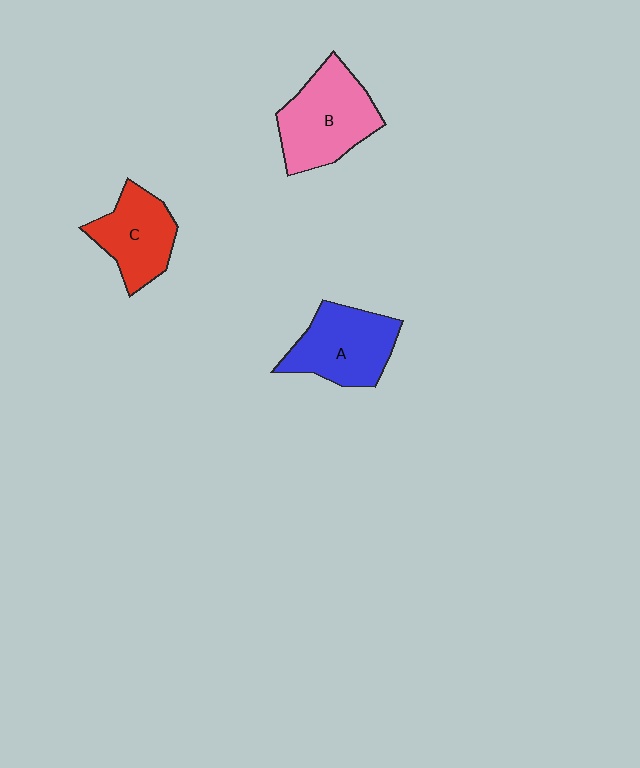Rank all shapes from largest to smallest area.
From largest to smallest: B (pink), A (blue), C (red).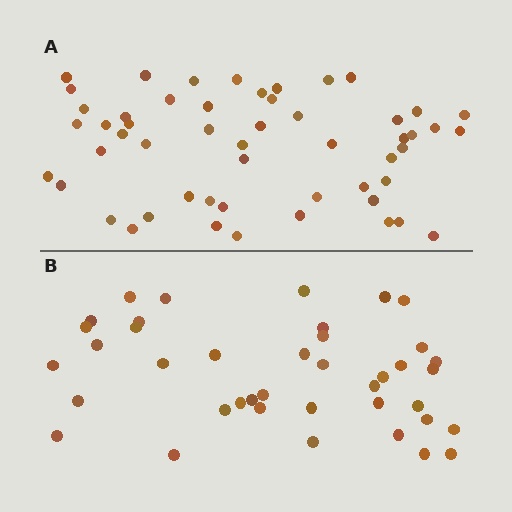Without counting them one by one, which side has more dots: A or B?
Region A (the top region) has more dots.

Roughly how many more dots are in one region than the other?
Region A has approximately 15 more dots than region B.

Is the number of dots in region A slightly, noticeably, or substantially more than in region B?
Region A has noticeably more, but not dramatically so. The ratio is roughly 1.3 to 1.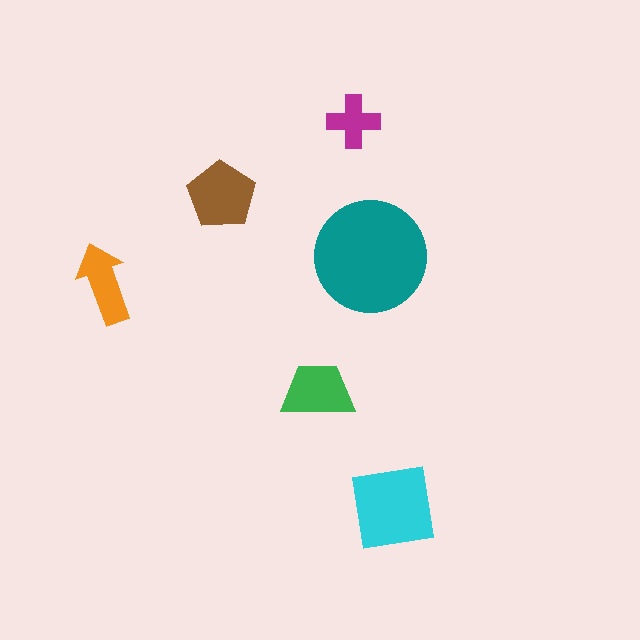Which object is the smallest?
The magenta cross.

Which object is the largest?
The teal circle.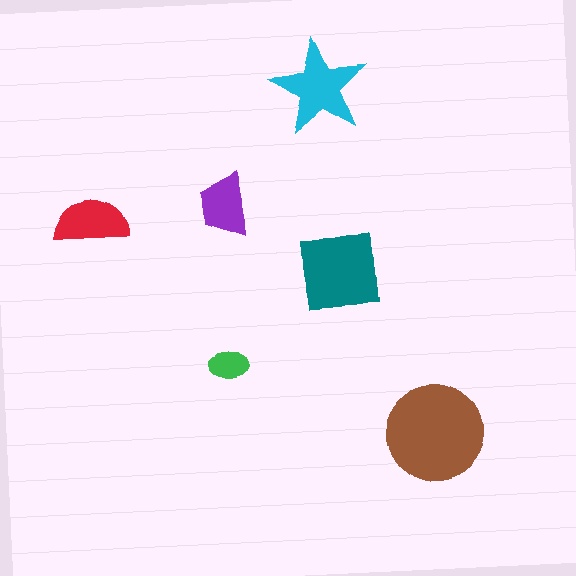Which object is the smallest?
The green ellipse.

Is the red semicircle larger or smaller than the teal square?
Smaller.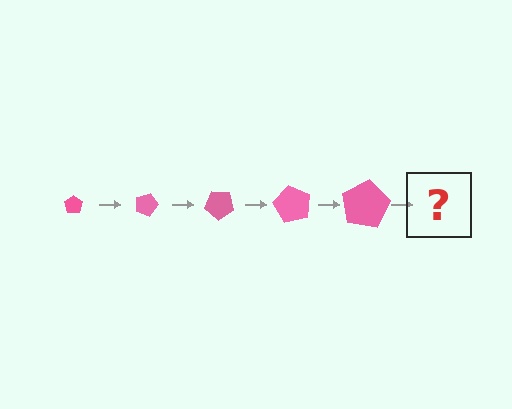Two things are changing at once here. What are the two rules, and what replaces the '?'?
The two rules are that the pentagon grows larger each step and it rotates 20 degrees each step. The '?' should be a pentagon, larger than the previous one and rotated 100 degrees from the start.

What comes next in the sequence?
The next element should be a pentagon, larger than the previous one and rotated 100 degrees from the start.